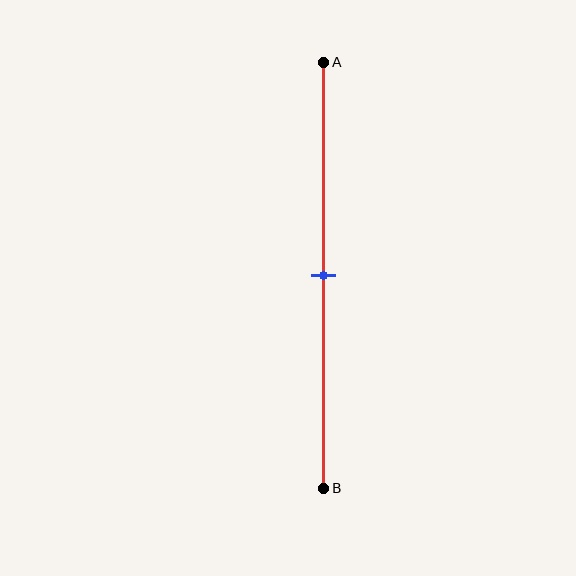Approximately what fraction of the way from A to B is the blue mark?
The blue mark is approximately 50% of the way from A to B.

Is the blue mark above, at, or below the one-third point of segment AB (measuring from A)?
The blue mark is below the one-third point of segment AB.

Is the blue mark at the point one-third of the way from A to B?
No, the mark is at about 50% from A, not at the 33% one-third point.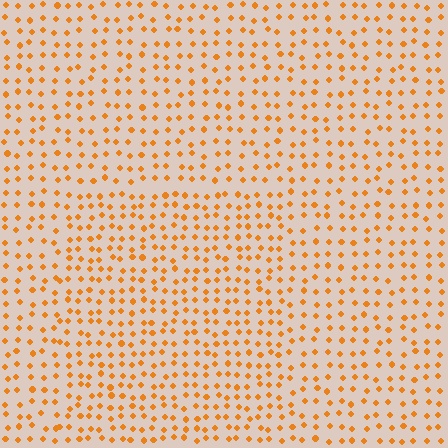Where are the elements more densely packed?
The elements are more densely packed inside the rectangle boundary.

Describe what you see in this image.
The image contains small orange elements arranged at two different densities. A rectangle-shaped region is visible where the elements are more densely packed than the surrounding area.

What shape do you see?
I see a rectangle.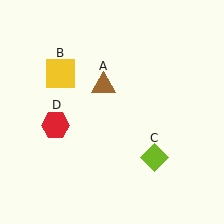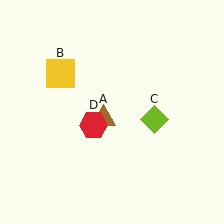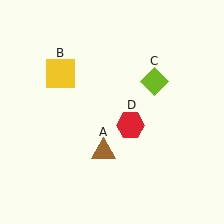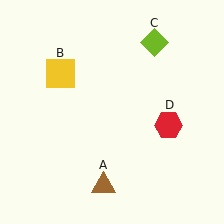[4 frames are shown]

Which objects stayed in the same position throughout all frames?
Yellow square (object B) remained stationary.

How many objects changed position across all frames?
3 objects changed position: brown triangle (object A), lime diamond (object C), red hexagon (object D).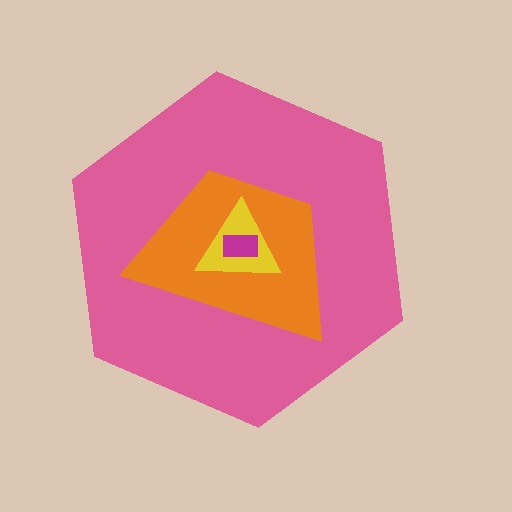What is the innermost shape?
The magenta rectangle.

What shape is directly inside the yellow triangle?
The magenta rectangle.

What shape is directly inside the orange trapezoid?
The yellow triangle.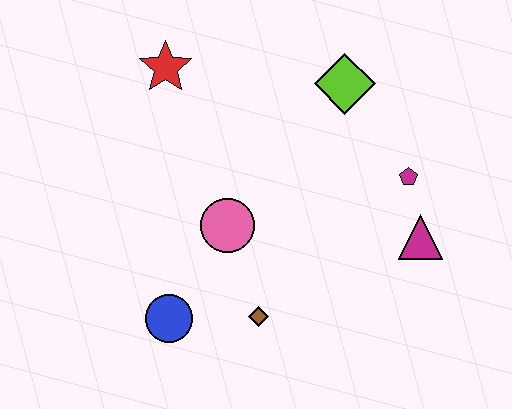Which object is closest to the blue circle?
The brown diamond is closest to the blue circle.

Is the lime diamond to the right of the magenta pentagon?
No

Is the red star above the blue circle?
Yes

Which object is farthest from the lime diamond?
The blue circle is farthest from the lime diamond.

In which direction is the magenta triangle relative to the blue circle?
The magenta triangle is to the right of the blue circle.